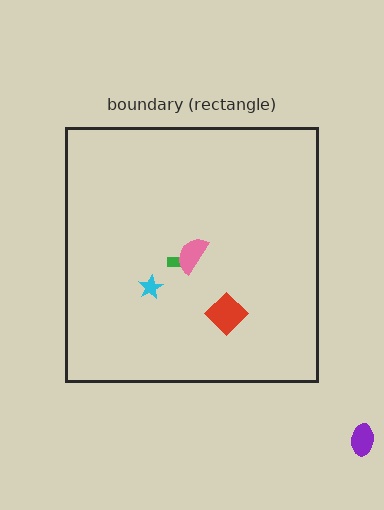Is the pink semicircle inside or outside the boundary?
Inside.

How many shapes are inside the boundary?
4 inside, 1 outside.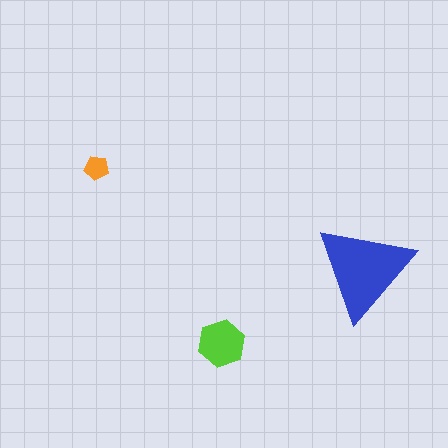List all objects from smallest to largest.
The orange pentagon, the lime hexagon, the blue triangle.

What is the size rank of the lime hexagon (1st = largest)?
2nd.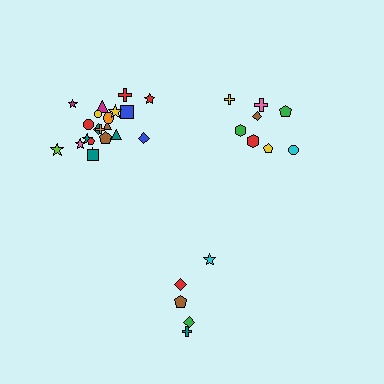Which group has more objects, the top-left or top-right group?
The top-left group.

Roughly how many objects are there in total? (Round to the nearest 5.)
Roughly 35 objects in total.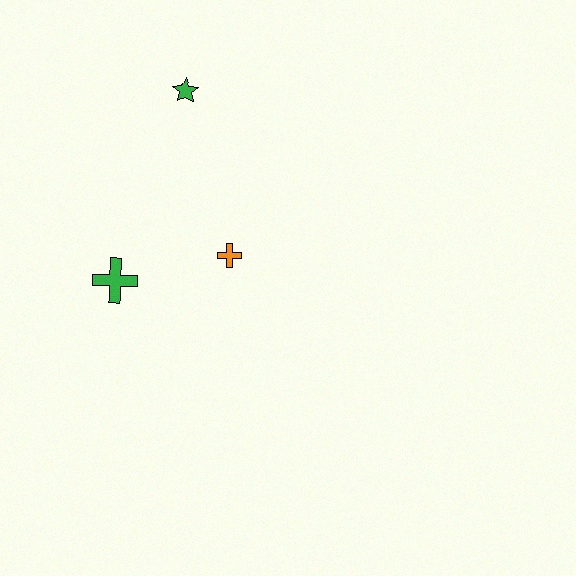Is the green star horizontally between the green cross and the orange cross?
Yes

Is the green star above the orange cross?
Yes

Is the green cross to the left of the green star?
Yes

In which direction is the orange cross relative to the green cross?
The orange cross is to the right of the green cross.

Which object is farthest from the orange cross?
The green star is farthest from the orange cross.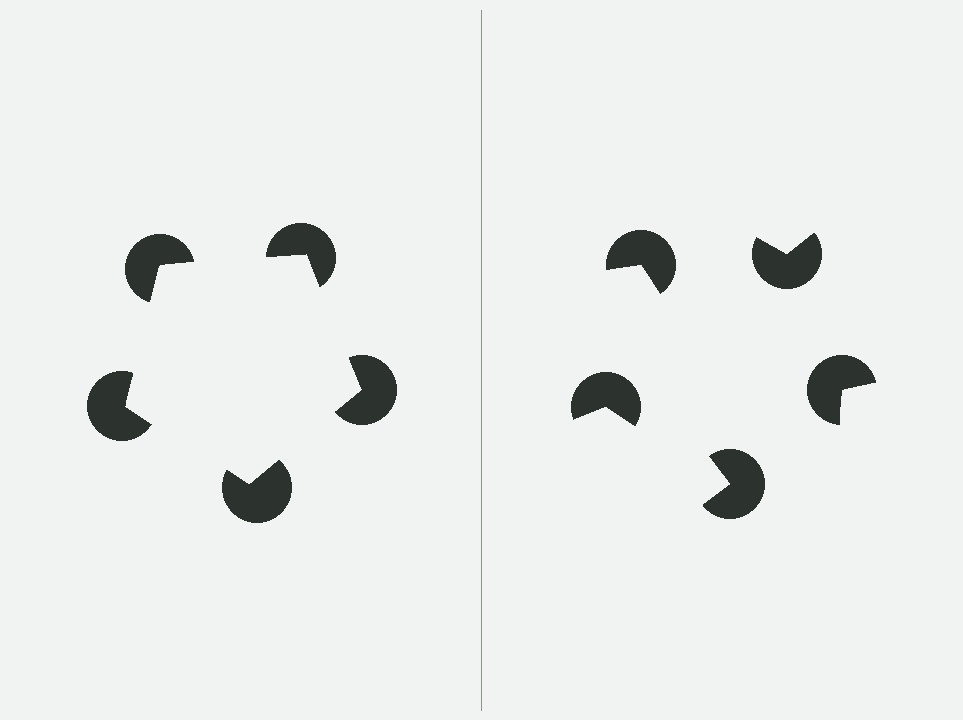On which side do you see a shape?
An illusory pentagon appears on the left side. On the right side the wedge cuts are rotated, so no coherent shape forms.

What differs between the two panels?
The pac-man discs are positioned identically on both sides; only the wedge orientations differ. On the left they align to a pentagon; on the right they are misaligned.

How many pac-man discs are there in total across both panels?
10 — 5 on each side.